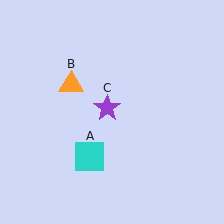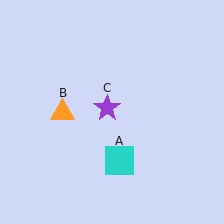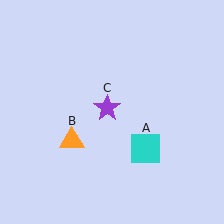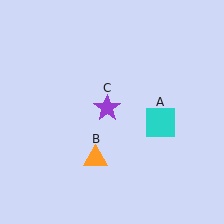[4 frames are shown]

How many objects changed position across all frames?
2 objects changed position: cyan square (object A), orange triangle (object B).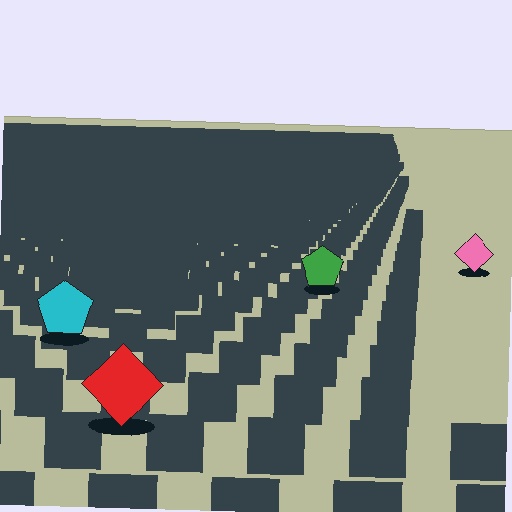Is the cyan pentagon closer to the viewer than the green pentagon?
Yes. The cyan pentagon is closer — you can tell from the texture gradient: the ground texture is coarser near it.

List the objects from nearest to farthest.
From nearest to farthest: the red diamond, the cyan pentagon, the green pentagon, the pink diamond.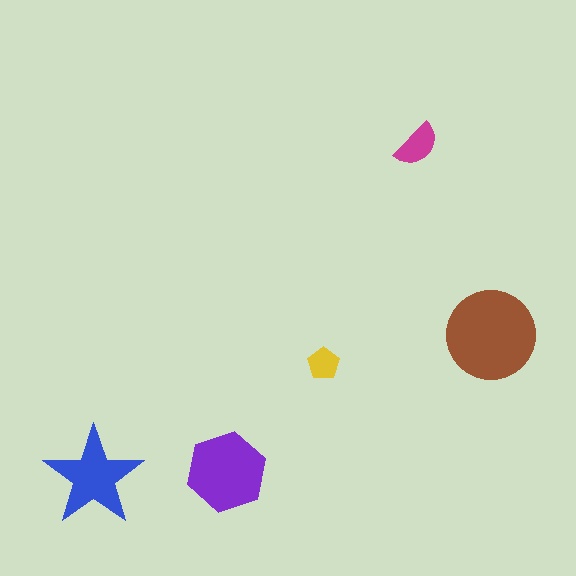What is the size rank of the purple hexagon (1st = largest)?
2nd.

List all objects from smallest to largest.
The yellow pentagon, the magenta semicircle, the blue star, the purple hexagon, the brown circle.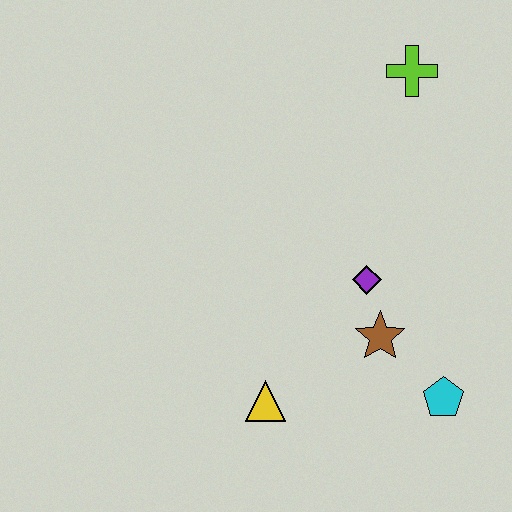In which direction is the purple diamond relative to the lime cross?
The purple diamond is below the lime cross.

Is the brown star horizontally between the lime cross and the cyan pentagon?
No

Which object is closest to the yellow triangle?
The brown star is closest to the yellow triangle.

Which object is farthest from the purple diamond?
The lime cross is farthest from the purple diamond.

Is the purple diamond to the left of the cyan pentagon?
Yes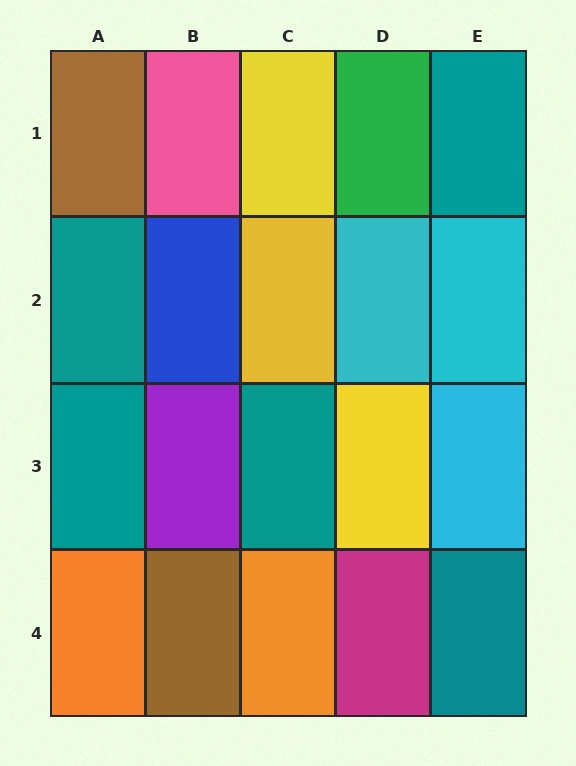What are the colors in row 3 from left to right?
Teal, purple, teal, yellow, cyan.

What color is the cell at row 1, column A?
Brown.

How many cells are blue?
1 cell is blue.